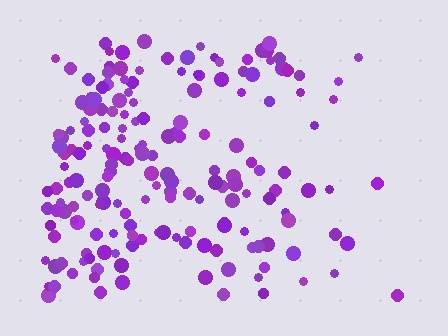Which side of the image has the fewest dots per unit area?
The right.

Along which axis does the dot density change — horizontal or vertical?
Horizontal.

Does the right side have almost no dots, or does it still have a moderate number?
Still a moderate number, just noticeably fewer than the left.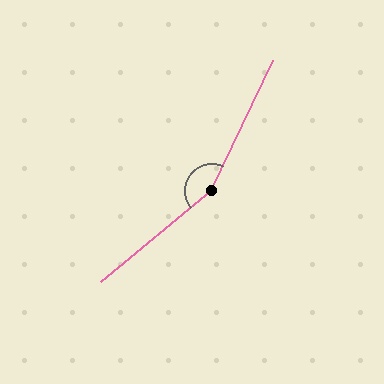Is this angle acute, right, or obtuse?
It is obtuse.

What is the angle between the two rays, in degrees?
Approximately 155 degrees.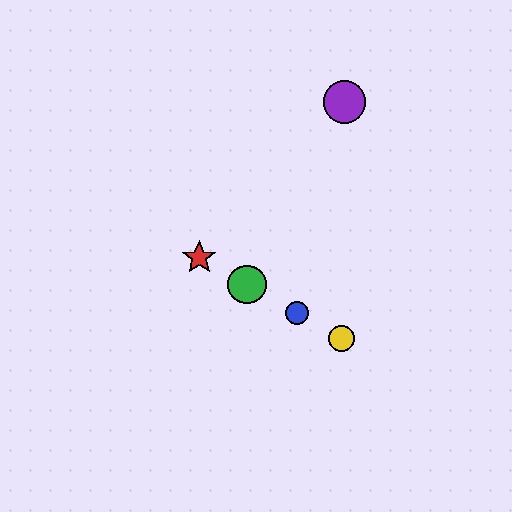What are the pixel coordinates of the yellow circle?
The yellow circle is at (341, 338).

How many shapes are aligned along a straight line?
4 shapes (the red star, the blue circle, the green circle, the yellow circle) are aligned along a straight line.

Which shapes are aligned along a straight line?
The red star, the blue circle, the green circle, the yellow circle are aligned along a straight line.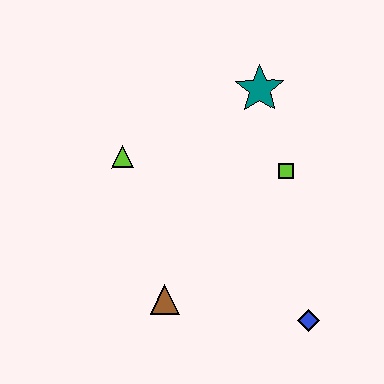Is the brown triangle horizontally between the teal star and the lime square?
No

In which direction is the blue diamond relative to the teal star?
The blue diamond is below the teal star.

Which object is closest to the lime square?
The teal star is closest to the lime square.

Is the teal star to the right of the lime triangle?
Yes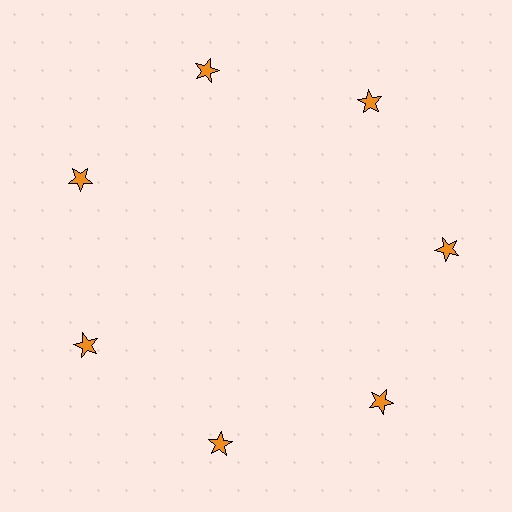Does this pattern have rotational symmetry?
Yes, this pattern has 7-fold rotational symmetry. It looks the same after rotating 51 degrees around the center.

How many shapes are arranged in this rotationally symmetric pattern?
There are 7 shapes, arranged in 7 groups of 1.